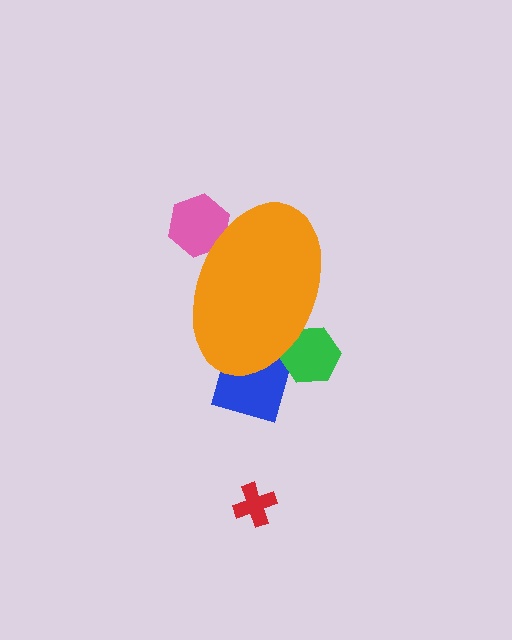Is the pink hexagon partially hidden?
Yes, the pink hexagon is partially hidden behind the orange ellipse.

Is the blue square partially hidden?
Yes, the blue square is partially hidden behind the orange ellipse.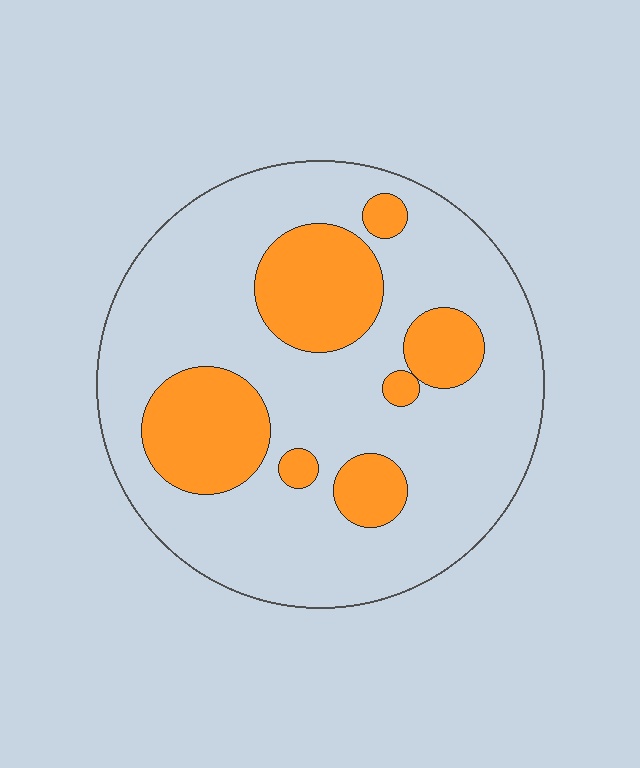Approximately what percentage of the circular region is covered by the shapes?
Approximately 25%.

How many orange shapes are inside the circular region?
7.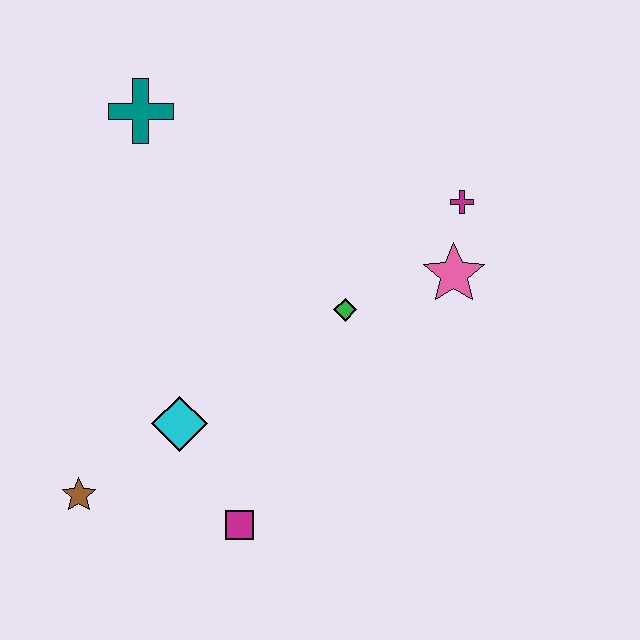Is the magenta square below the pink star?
Yes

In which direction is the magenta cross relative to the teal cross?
The magenta cross is to the right of the teal cross.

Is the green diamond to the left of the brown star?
No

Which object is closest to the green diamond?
The pink star is closest to the green diamond.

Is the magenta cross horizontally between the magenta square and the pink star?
No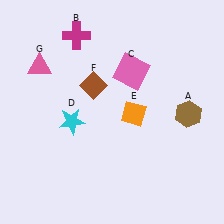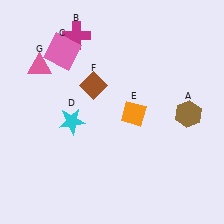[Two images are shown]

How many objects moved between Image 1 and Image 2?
1 object moved between the two images.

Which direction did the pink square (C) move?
The pink square (C) moved left.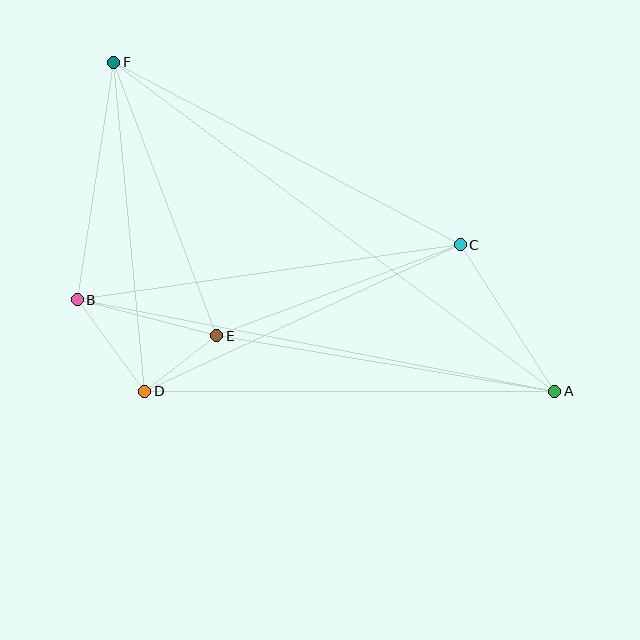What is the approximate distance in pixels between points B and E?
The distance between B and E is approximately 144 pixels.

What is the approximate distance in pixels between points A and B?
The distance between A and B is approximately 486 pixels.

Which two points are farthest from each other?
Points A and F are farthest from each other.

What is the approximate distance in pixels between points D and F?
The distance between D and F is approximately 331 pixels.